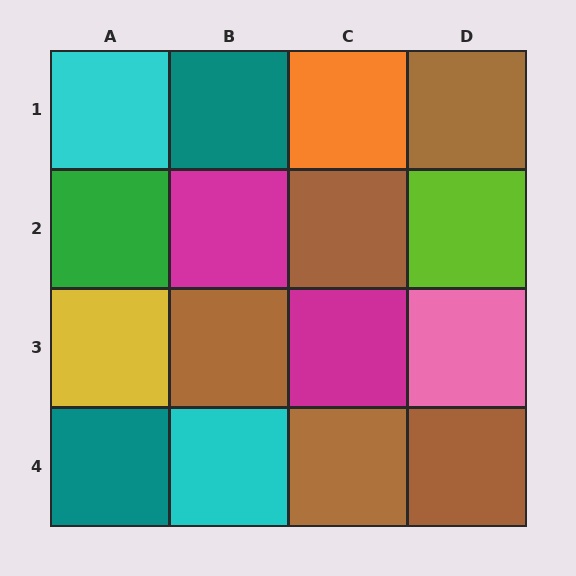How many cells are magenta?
2 cells are magenta.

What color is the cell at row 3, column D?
Pink.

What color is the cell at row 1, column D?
Brown.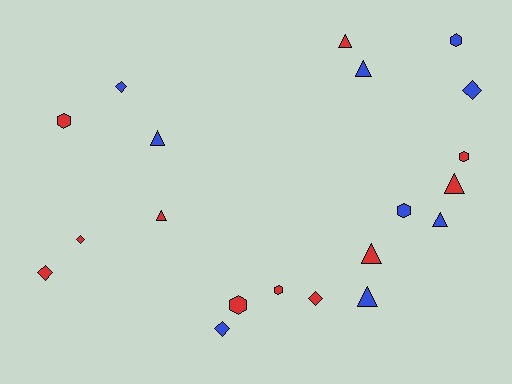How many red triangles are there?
There are 4 red triangles.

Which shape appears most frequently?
Triangle, with 8 objects.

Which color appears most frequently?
Red, with 11 objects.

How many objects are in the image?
There are 20 objects.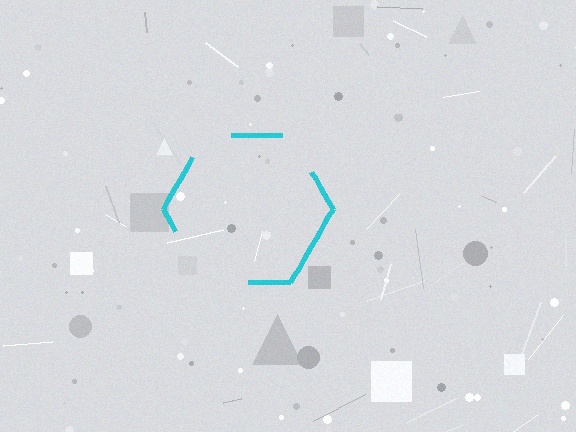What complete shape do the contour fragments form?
The contour fragments form a hexagon.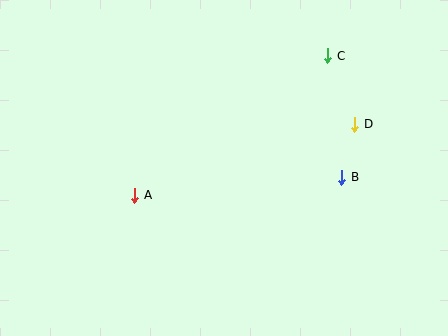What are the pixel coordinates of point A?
Point A is at (135, 195).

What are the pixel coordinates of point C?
Point C is at (328, 56).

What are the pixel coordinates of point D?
Point D is at (355, 124).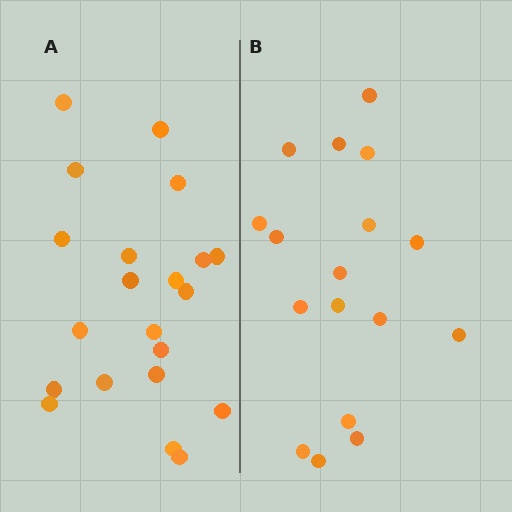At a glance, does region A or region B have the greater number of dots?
Region A (the left region) has more dots.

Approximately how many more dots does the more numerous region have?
Region A has about 4 more dots than region B.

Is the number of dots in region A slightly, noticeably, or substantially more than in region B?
Region A has only slightly more — the two regions are fairly close. The ratio is roughly 1.2 to 1.